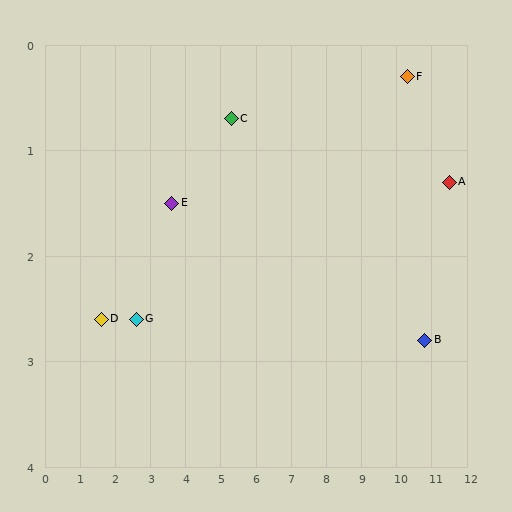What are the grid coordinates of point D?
Point D is at approximately (1.6, 2.6).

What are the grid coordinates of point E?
Point E is at approximately (3.6, 1.5).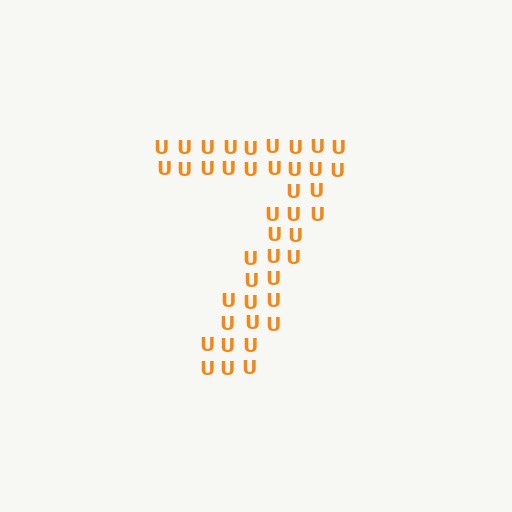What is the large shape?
The large shape is the digit 7.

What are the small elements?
The small elements are letter U's.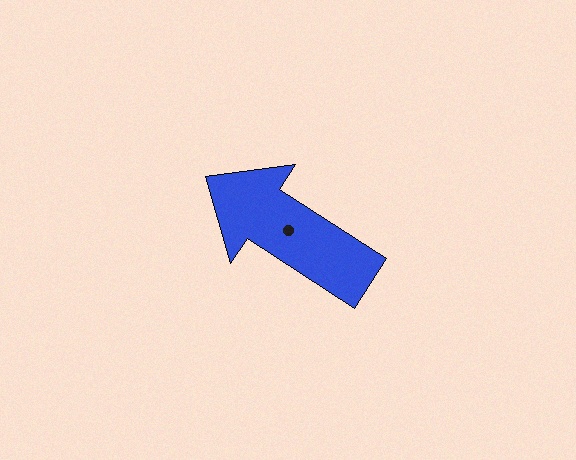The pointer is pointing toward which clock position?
Roughly 10 o'clock.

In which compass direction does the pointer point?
Northwest.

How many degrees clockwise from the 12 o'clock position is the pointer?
Approximately 303 degrees.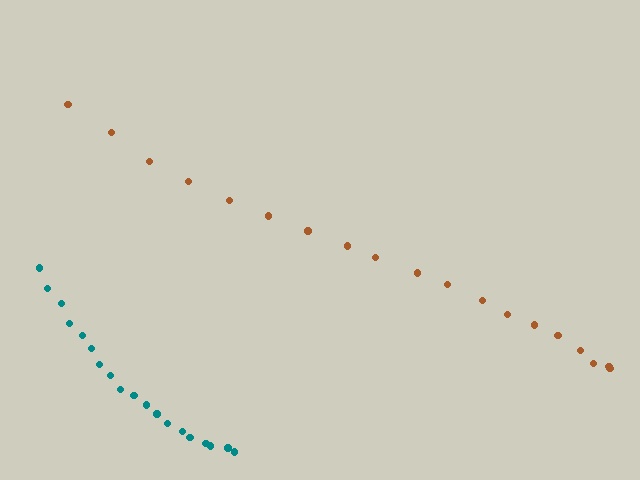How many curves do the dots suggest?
There are 2 distinct paths.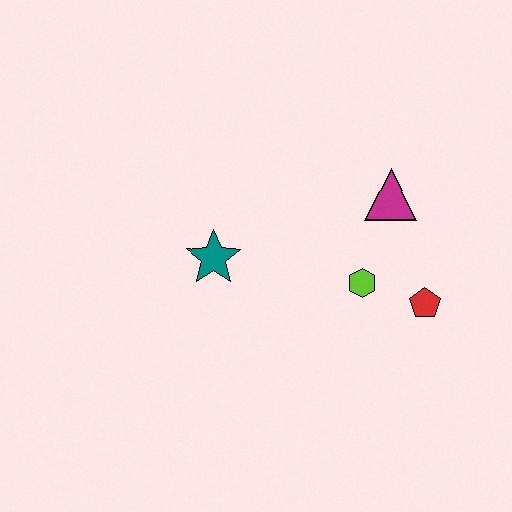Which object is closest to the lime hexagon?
The red pentagon is closest to the lime hexagon.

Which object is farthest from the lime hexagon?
The teal star is farthest from the lime hexagon.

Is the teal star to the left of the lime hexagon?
Yes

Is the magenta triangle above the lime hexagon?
Yes